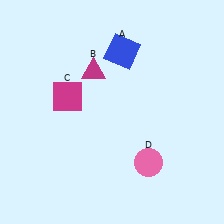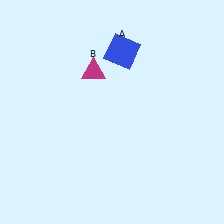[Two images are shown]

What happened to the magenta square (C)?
The magenta square (C) was removed in Image 2. It was in the top-left area of Image 1.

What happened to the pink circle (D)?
The pink circle (D) was removed in Image 2. It was in the bottom-right area of Image 1.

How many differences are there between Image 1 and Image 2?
There are 2 differences between the two images.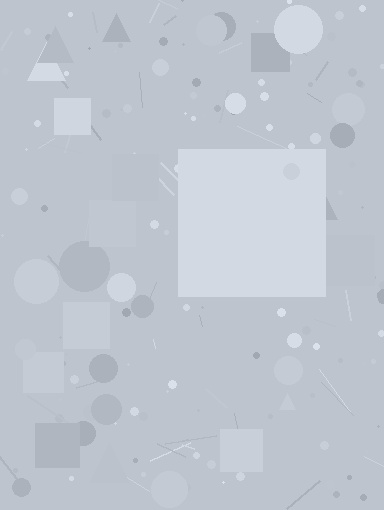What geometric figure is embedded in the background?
A square is embedded in the background.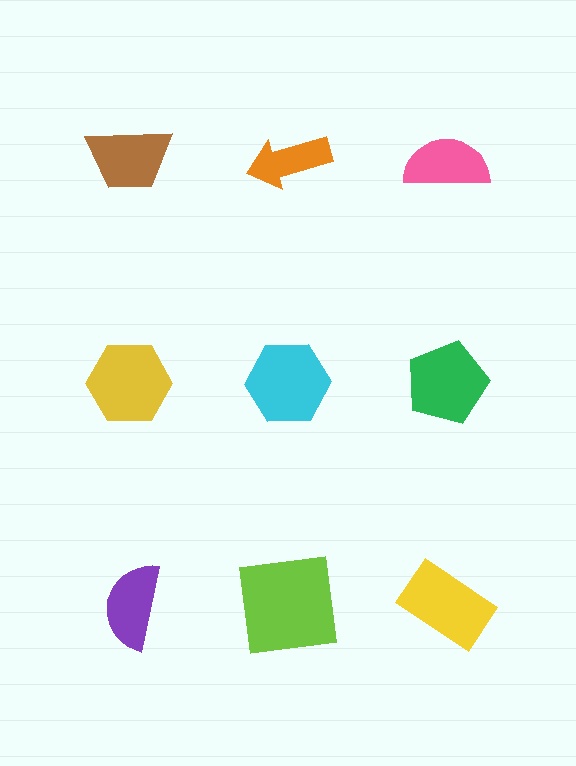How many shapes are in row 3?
3 shapes.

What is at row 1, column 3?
A pink semicircle.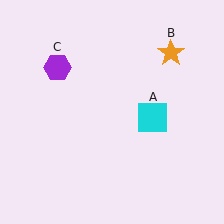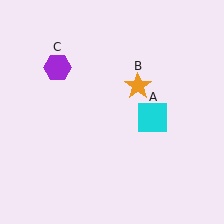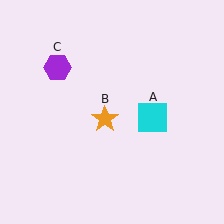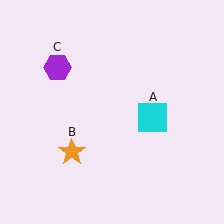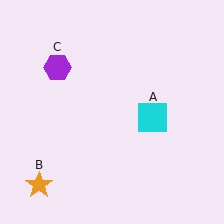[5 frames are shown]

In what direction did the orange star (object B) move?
The orange star (object B) moved down and to the left.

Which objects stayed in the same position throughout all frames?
Cyan square (object A) and purple hexagon (object C) remained stationary.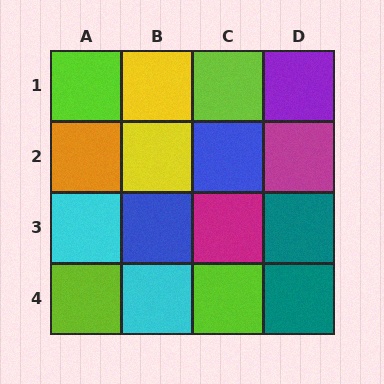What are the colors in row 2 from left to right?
Orange, yellow, blue, magenta.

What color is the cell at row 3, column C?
Magenta.